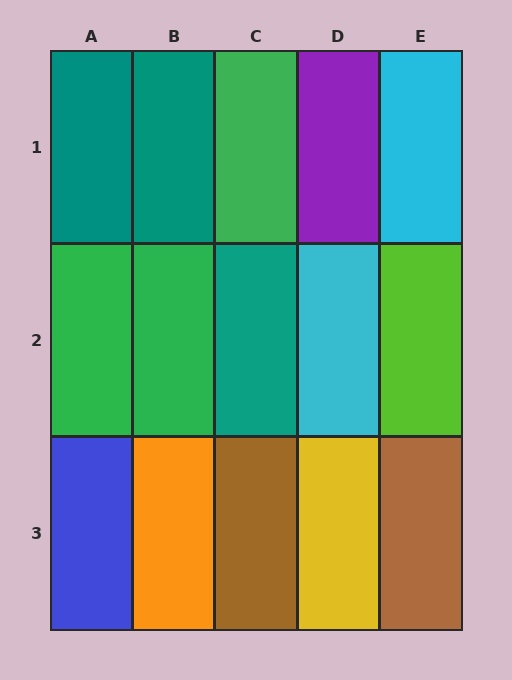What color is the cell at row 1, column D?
Purple.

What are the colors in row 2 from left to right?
Green, green, teal, cyan, lime.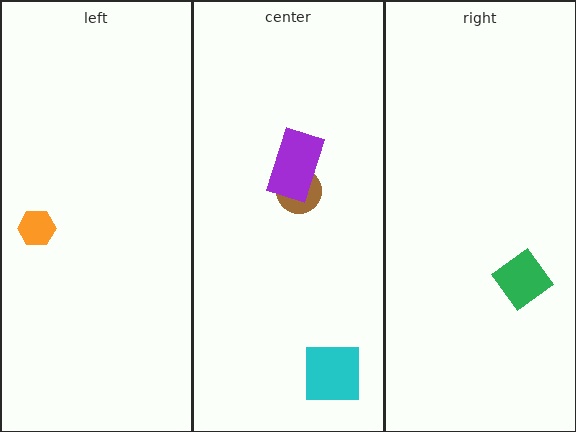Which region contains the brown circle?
The center region.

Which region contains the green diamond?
The right region.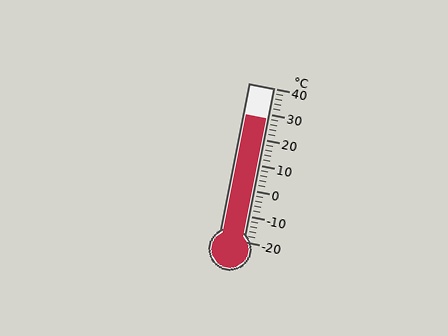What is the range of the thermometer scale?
The thermometer scale ranges from -20°C to 40°C.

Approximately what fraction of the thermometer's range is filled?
The thermometer is filled to approximately 80% of its range.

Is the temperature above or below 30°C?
The temperature is below 30°C.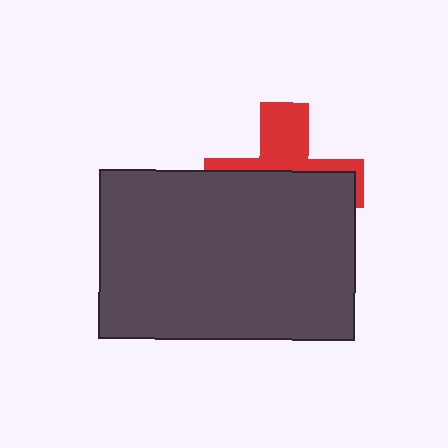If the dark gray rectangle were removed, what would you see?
You would see the complete red cross.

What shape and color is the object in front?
The object in front is a dark gray rectangle.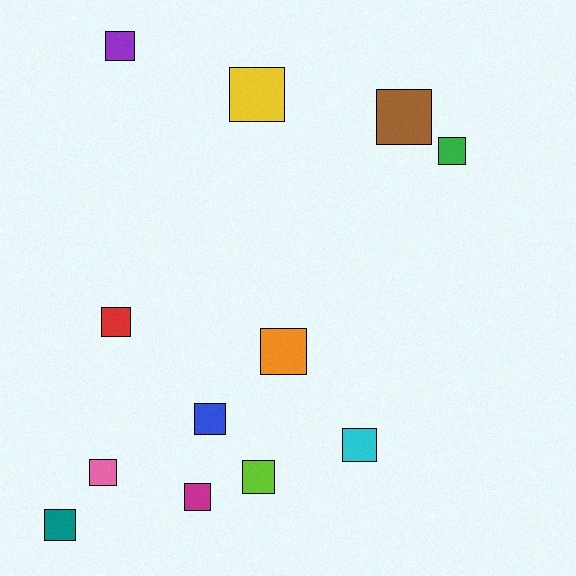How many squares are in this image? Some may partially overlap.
There are 12 squares.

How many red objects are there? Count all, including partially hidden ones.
There is 1 red object.